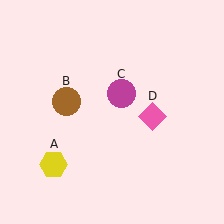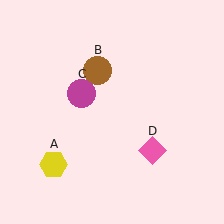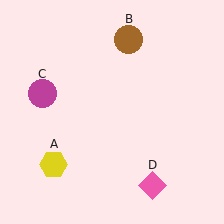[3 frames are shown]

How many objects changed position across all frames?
3 objects changed position: brown circle (object B), magenta circle (object C), pink diamond (object D).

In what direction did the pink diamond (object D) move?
The pink diamond (object D) moved down.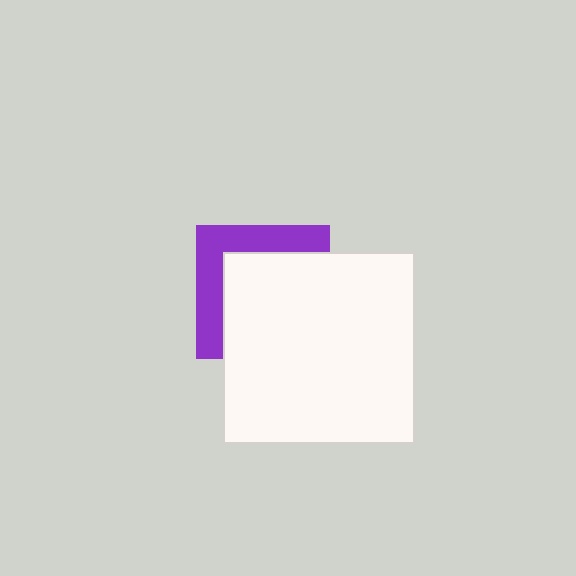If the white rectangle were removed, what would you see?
You would see the complete purple square.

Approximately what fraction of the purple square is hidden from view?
Roughly 64% of the purple square is hidden behind the white rectangle.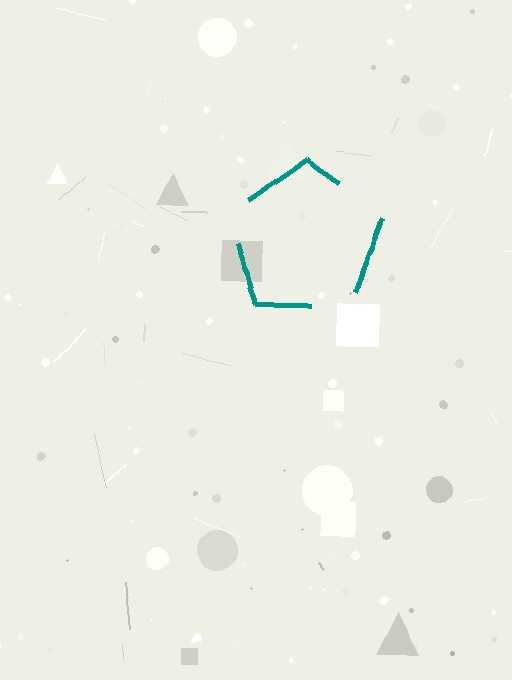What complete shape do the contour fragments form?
The contour fragments form a pentagon.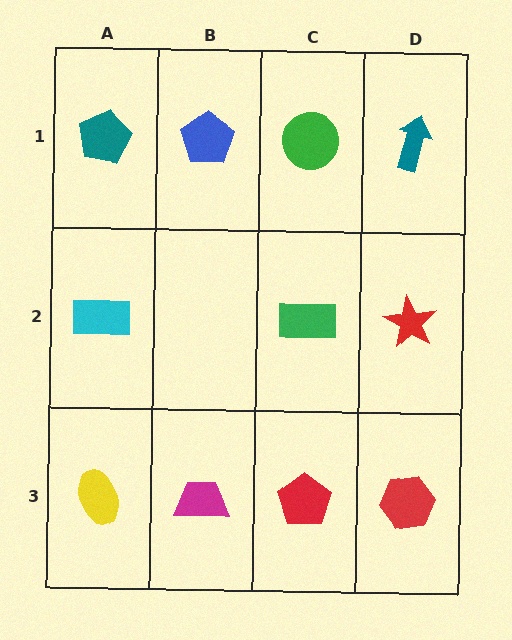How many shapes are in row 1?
4 shapes.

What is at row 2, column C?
A green rectangle.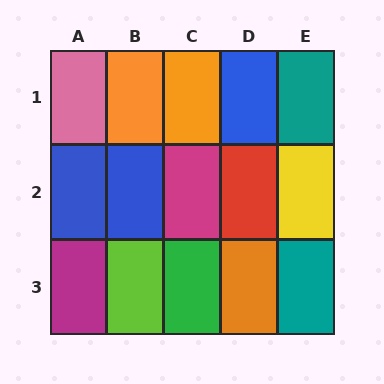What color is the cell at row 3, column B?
Lime.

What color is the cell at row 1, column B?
Orange.